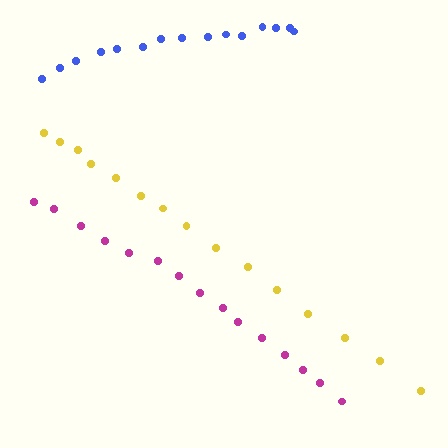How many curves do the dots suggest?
There are 3 distinct paths.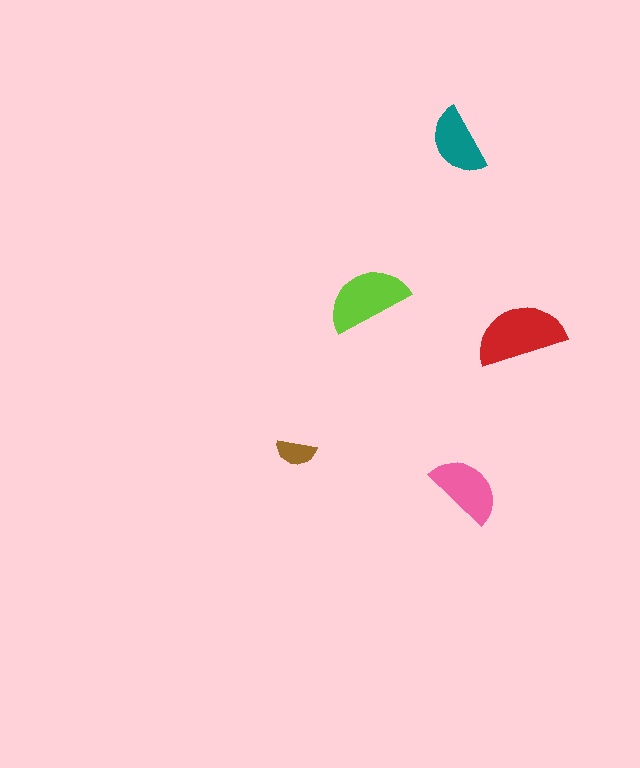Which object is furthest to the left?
The brown semicircle is leftmost.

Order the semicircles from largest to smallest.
the red one, the lime one, the pink one, the teal one, the brown one.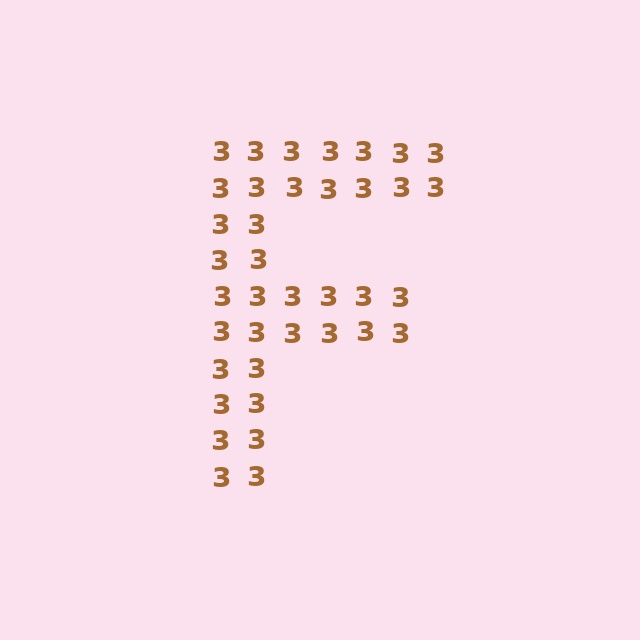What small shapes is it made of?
It is made of small digit 3's.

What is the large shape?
The large shape is the letter F.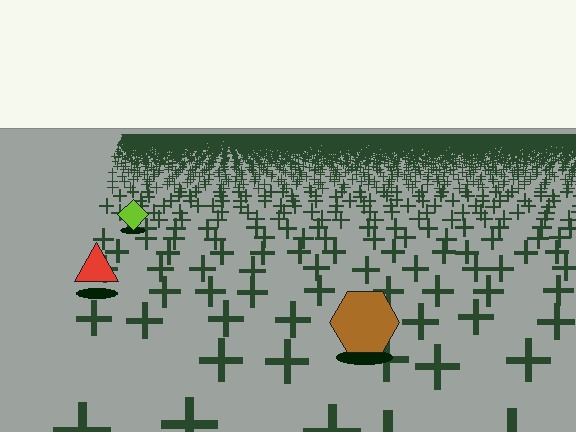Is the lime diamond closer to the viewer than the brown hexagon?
No. The brown hexagon is closer — you can tell from the texture gradient: the ground texture is coarser near it.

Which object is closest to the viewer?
The brown hexagon is closest. The texture marks near it are larger and more spread out.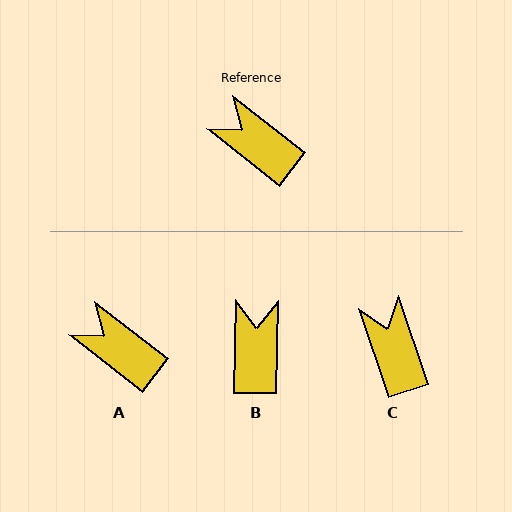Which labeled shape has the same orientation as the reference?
A.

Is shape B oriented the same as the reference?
No, it is off by about 53 degrees.